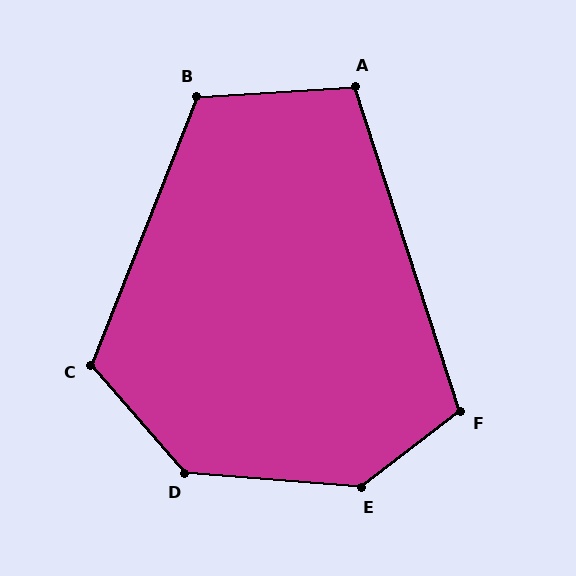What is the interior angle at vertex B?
Approximately 115 degrees (obtuse).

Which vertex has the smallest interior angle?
A, at approximately 104 degrees.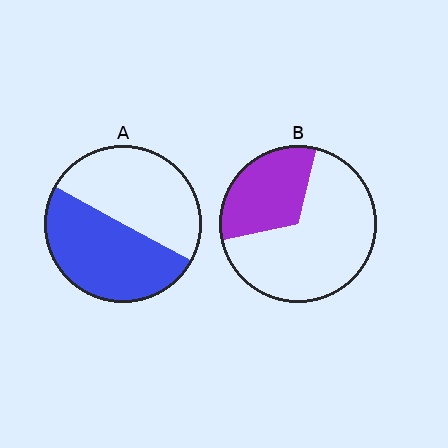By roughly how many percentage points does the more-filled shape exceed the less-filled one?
By roughly 20 percentage points (A over B).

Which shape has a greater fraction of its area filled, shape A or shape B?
Shape A.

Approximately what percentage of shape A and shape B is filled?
A is approximately 50% and B is approximately 30%.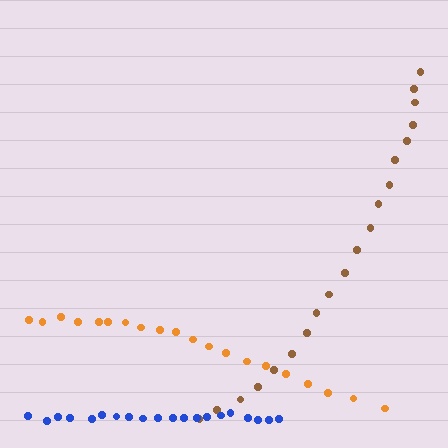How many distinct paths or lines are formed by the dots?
There are 3 distinct paths.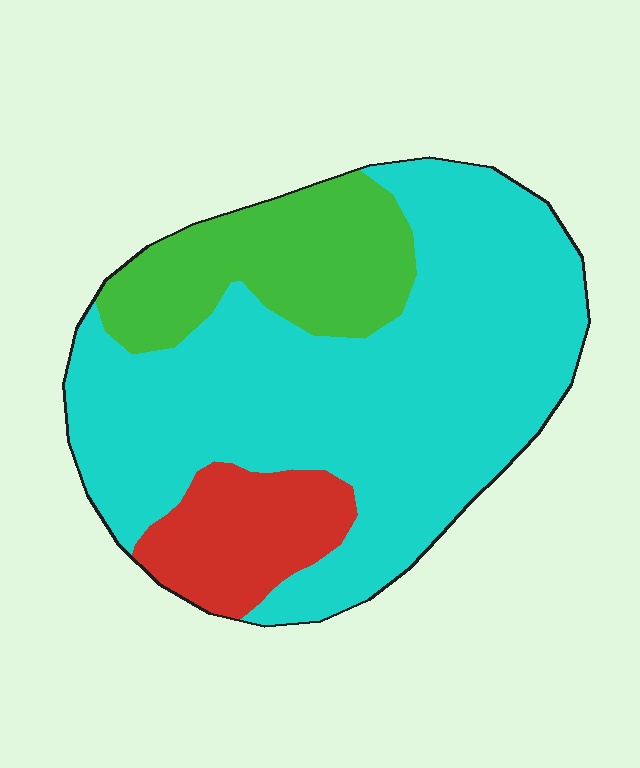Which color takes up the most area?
Cyan, at roughly 65%.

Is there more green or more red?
Green.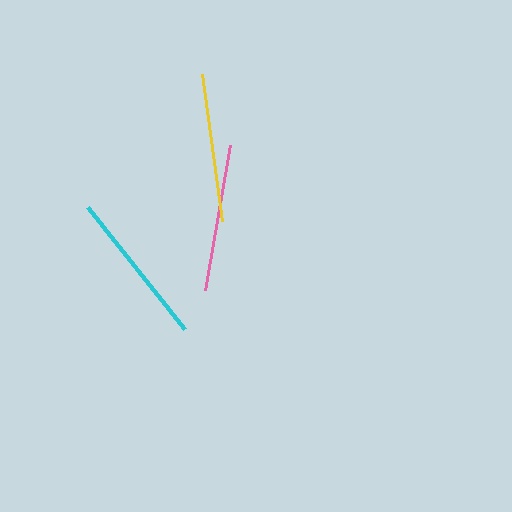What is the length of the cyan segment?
The cyan segment is approximately 155 pixels long.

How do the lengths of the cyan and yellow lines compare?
The cyan and yellow lines are approximately the same length.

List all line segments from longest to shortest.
From longest to shortest: cyan, yellow, pink.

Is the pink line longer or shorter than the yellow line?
The yellow line is longer than the pink line.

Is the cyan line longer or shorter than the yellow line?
The cyan line is longer than the yellow line.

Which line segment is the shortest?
The pink line is the shortest at approximately 147 pixels.